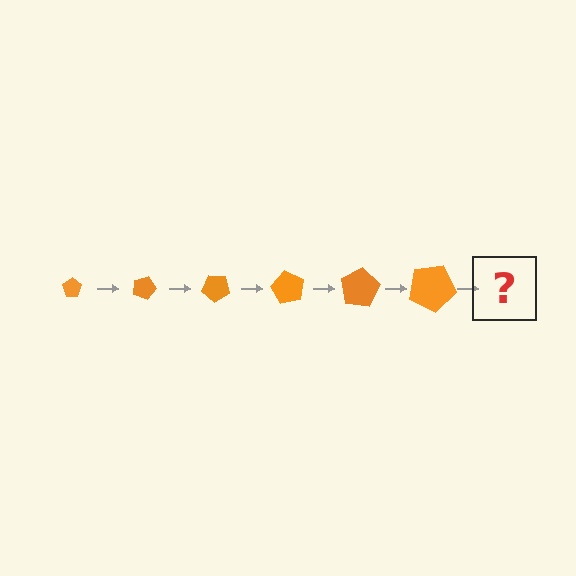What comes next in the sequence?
The next element should be a pentagon, larger than the previous one and rotated 120 degrees from the start.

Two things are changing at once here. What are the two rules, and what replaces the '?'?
The two rules are that the pentagon grows larger each step and it rotates 20 degrees each step. The '?' should be a pentagon, larger than the previous one and rotated 120 degrees from the start.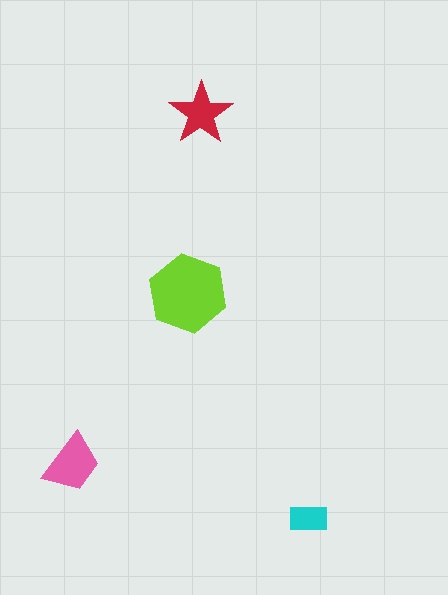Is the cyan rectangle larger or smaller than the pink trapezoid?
Smaller.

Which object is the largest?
The lime hexagon.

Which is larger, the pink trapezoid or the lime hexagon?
The lime hexagon.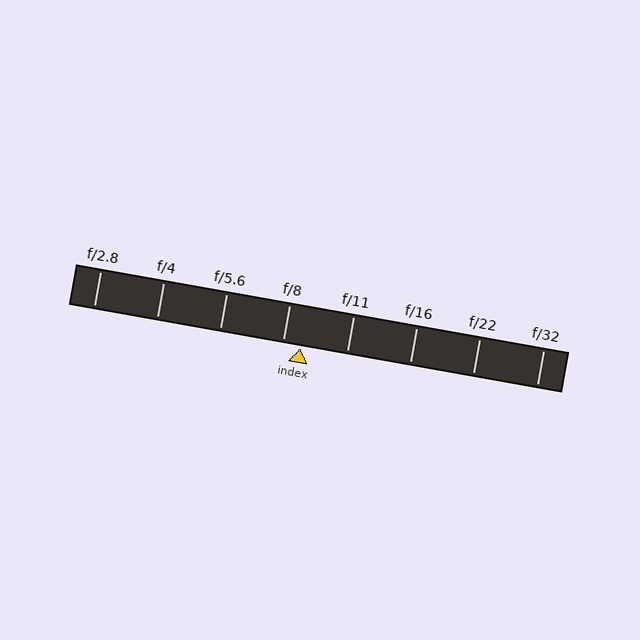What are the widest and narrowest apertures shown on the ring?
The widest aperture shown is f/2.8 and the narrowest is f/32.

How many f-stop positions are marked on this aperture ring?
There are 8 f-stop positions marked.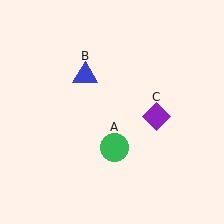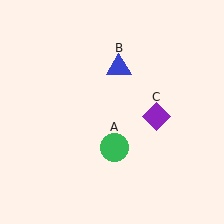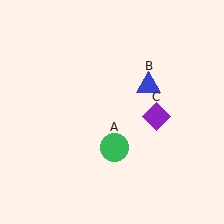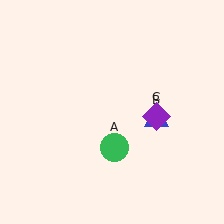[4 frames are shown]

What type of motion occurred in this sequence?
The blue triangle (object B) rotated clockwise around the center of the scene.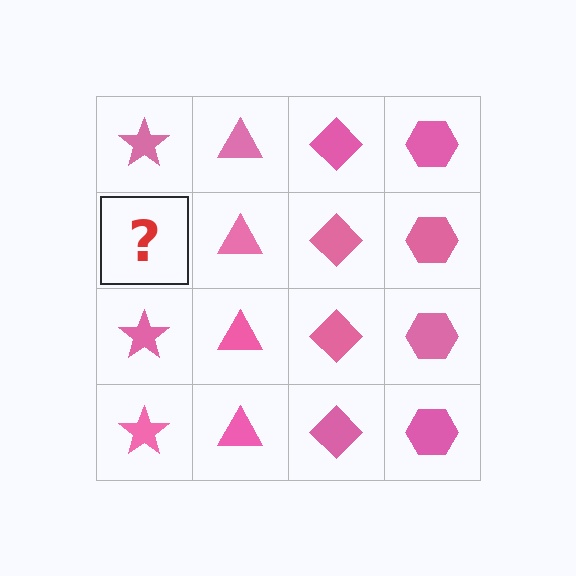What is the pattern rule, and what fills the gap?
The rule is that each column has a consistent shape. The gap should be filled with a pink star.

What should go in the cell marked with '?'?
The missing cell should contain a pink star.